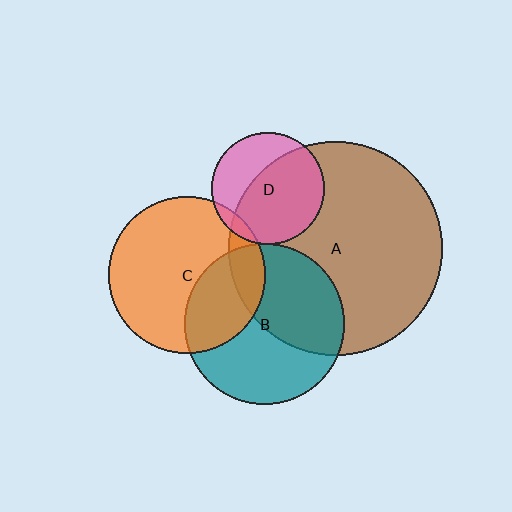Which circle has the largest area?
Circle A (brown).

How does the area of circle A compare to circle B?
Approximately 1.8 times.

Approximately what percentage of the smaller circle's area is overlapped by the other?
Approximately 15%.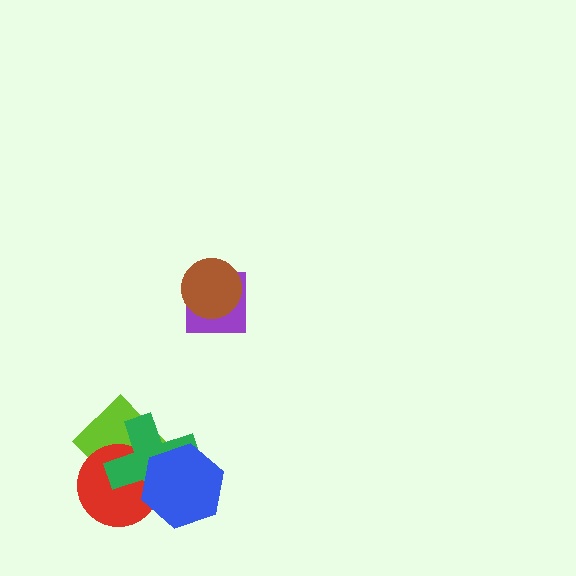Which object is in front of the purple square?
The brown circle is in front of the purple square.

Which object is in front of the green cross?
The blue hexagon is in front of the green cross.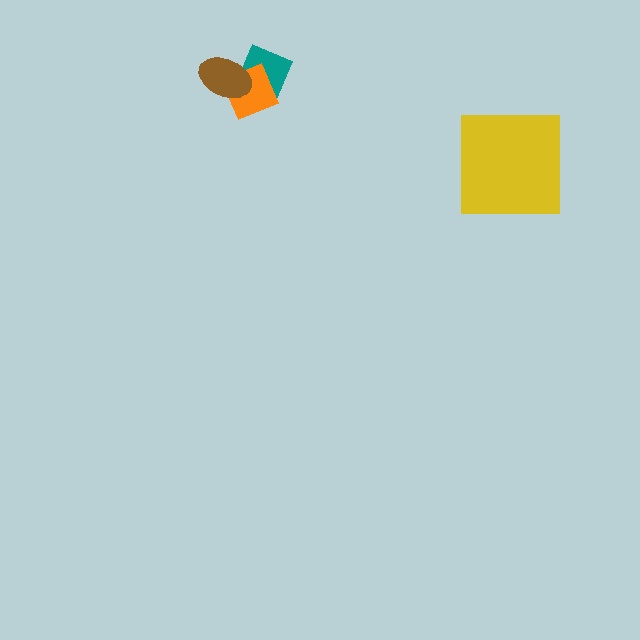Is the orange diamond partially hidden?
Yes, it is partially covered by another shape.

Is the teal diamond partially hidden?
Yes, it is partially covered by another shape.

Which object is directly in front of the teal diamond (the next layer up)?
The orange diamond is directly in front of the teal diamond.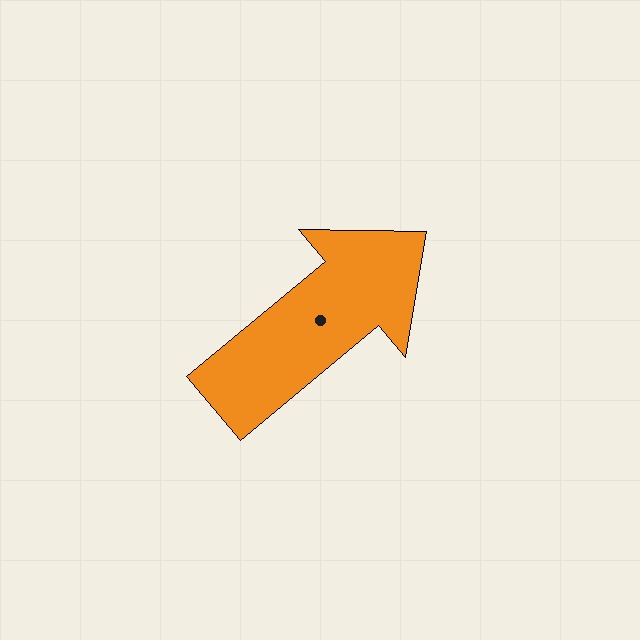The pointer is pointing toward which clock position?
Roughly 2 o'clock.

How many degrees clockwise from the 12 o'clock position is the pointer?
Approximately 50 degrees.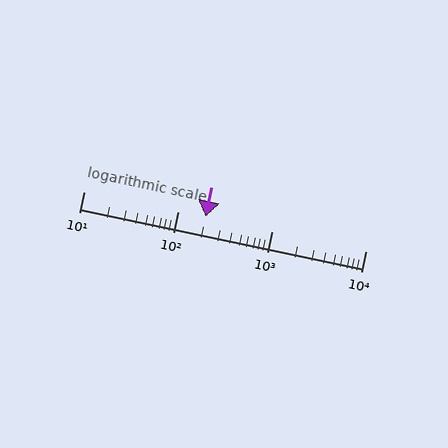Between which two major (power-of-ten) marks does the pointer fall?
The pointer is between 100 and 1000.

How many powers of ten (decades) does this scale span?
The scale spans 3 decades, from 10 to 10000.